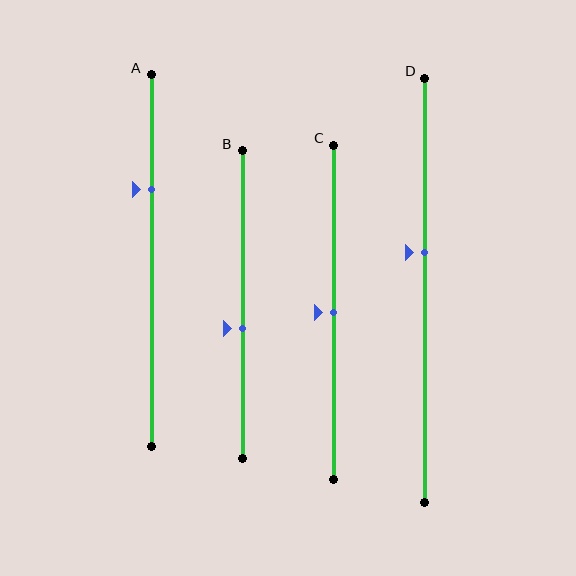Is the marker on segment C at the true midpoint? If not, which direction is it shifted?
Yes, the marker on segment C is at the true midpoint.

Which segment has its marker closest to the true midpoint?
Segment C has its marker closest to the true midpoint.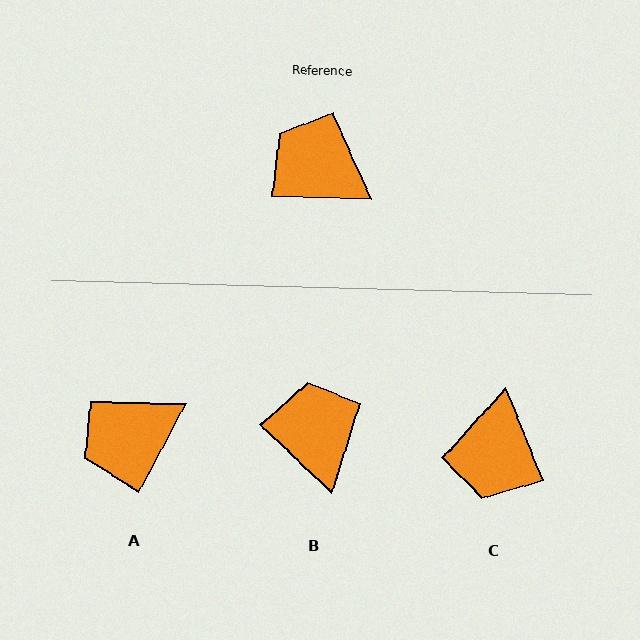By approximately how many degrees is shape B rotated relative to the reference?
Approximately 42 degrees clockwise.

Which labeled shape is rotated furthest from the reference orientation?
C, about 113 degrees away.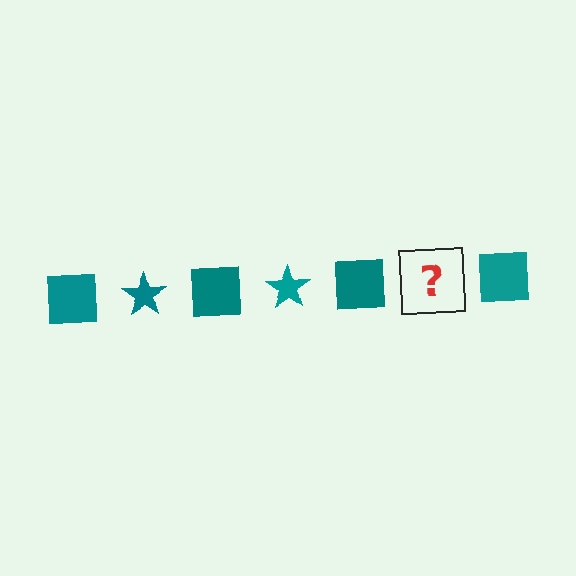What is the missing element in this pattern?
The missing element is a teal star.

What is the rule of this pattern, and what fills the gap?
The rule is that the pattern cycles through square, star shapes in teal. The gap should be filled with a teal star.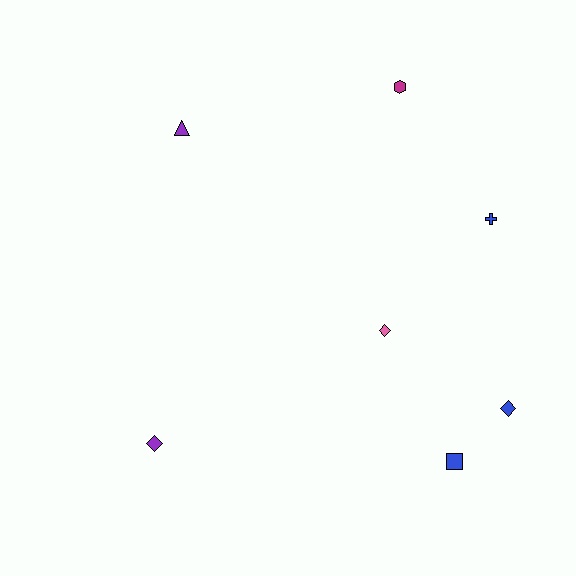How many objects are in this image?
There are 7 objects.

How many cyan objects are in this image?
There are no cyan objects.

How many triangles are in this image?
There is 1 triangle.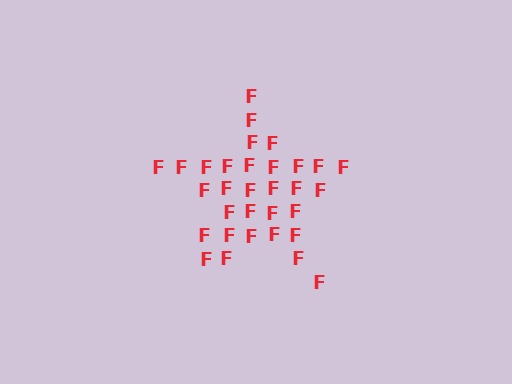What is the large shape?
The large shape is a star.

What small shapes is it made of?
It is made of small letter F's.